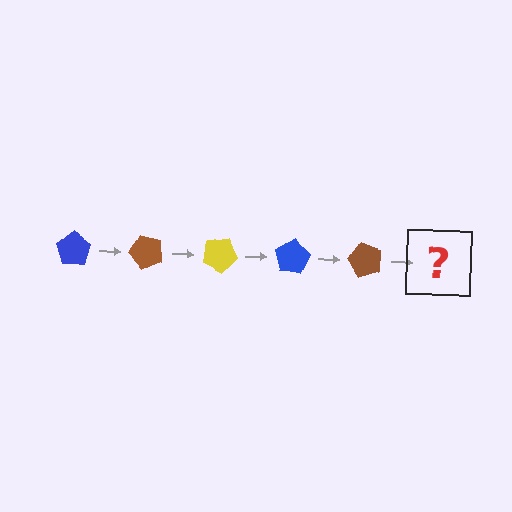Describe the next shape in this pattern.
It should be a yellow pentagon, rotated 250 degrees from the start.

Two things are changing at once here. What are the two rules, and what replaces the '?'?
The two rules are that it rotates 50 degrees each step and the color cycles through blue, brown, and yellow. The '?' should be a yellow pentagon, rotated 250 degrees from the start.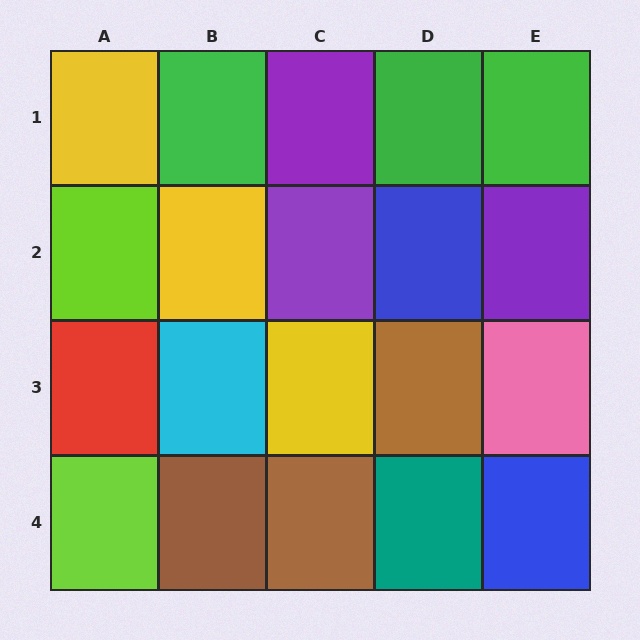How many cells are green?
3 cells are green.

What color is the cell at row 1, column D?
Green.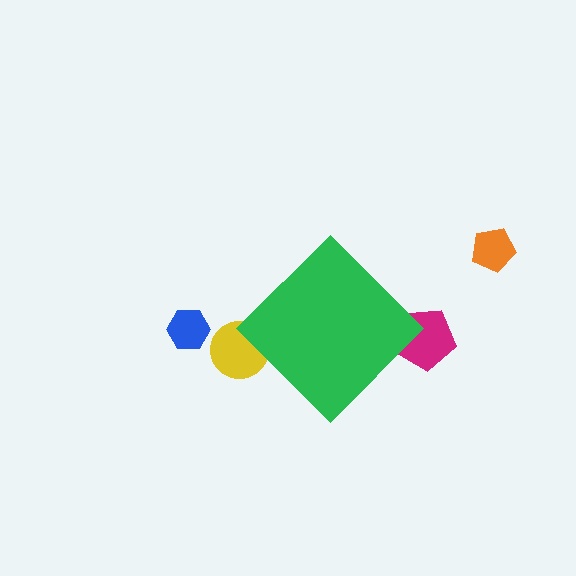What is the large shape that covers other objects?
A green diamond.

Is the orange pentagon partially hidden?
No, the orange pentagon is fully visible.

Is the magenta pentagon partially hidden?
Yes, the magenta pentagon is partially hidden behind the green diamond.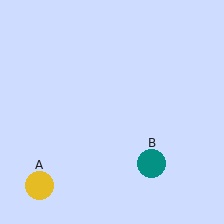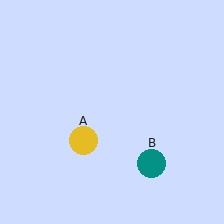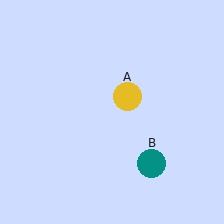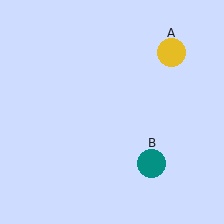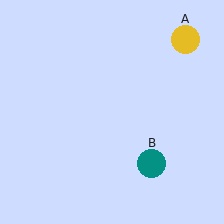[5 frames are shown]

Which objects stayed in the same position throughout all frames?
Teal circle (object B) remained stationary.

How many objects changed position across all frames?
1 object changed position: yellow circle (object A).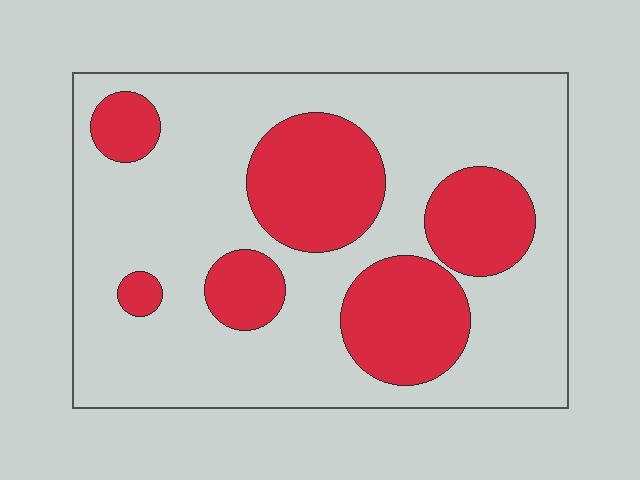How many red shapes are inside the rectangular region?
6.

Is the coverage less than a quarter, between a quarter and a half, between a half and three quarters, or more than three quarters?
Between a quarter and a half.